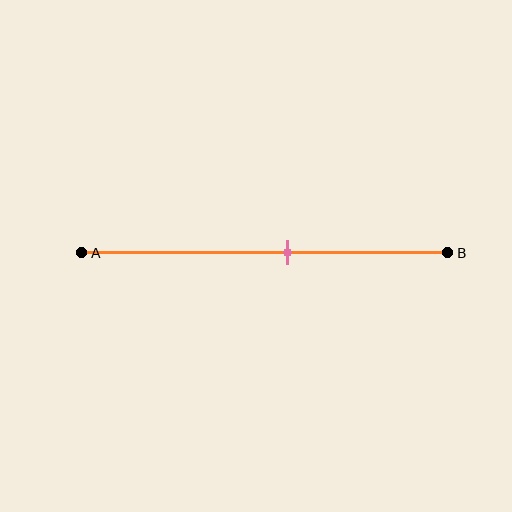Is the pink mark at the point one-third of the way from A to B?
No, the mark is at about 55% from A, not at the 33% one-third point.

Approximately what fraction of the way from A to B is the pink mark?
The pink mark is approximately 55% of the way from A to B.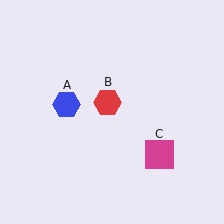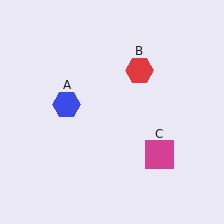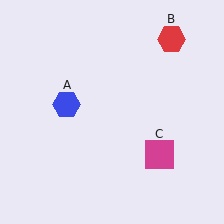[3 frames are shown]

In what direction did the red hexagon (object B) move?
The red hexagon (object B) moved up and to the right.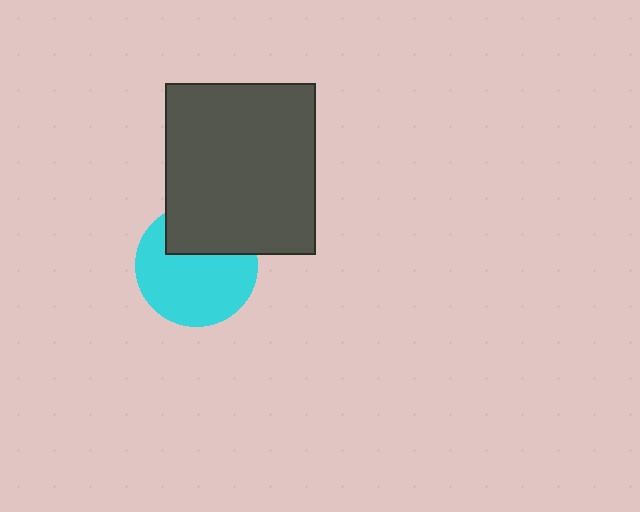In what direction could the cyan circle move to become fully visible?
The cyan circle could move down. That would shift it out from behind the dark gray rectangle entirely.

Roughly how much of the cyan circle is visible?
Most of it is visible (roughly 67%).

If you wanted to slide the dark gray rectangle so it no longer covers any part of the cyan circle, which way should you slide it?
Slide it up — that is the most direct way to separate the two shapes.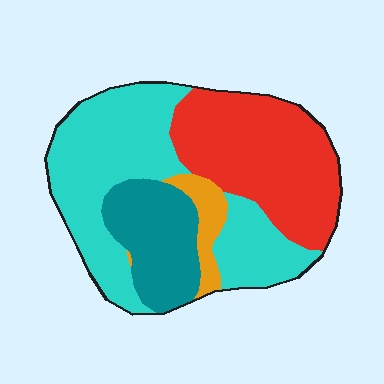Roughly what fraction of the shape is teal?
Teal takes up about one sixth (1/6) of the shape.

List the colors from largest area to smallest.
From largest to smallest: cyan, red, teal, orange.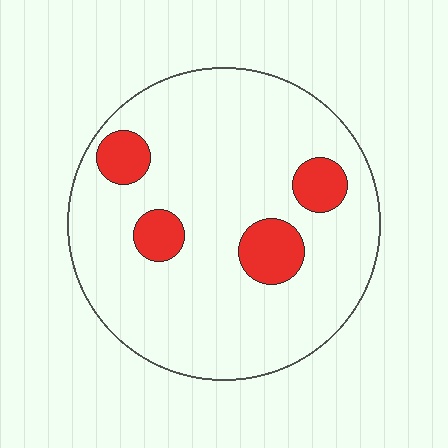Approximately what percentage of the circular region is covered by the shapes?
Approximately 15%.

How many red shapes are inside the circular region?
4.